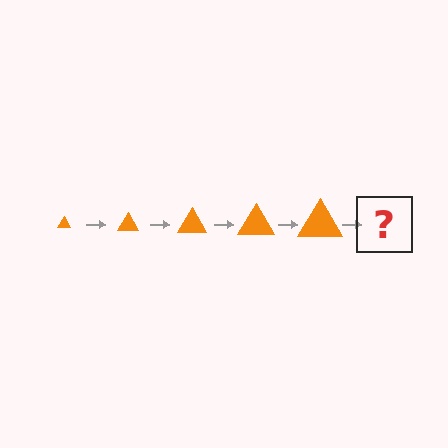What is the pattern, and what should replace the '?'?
The pattern is that the triangle gets progressively larger each step. The '?' should be an orange triangle, larger than the previous one.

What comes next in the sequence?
The next element should be an orange triangle, larger than the previous one.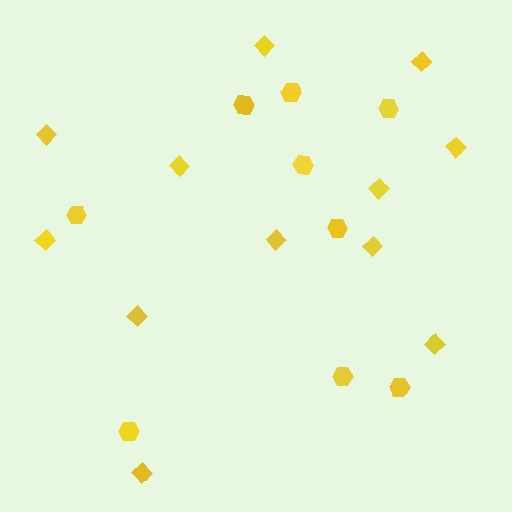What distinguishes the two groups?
There are 2 groups: one group of hexagons (9) and one group of diamonds (12).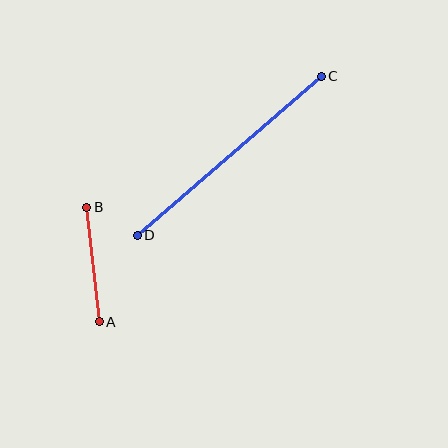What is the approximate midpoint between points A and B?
The midpoint is at approximately (93, 265) pixels.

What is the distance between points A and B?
The distance is approximately 115 pixels.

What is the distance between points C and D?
The distance is approximately 243 pixels.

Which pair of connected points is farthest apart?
Points C and D are farthest apart.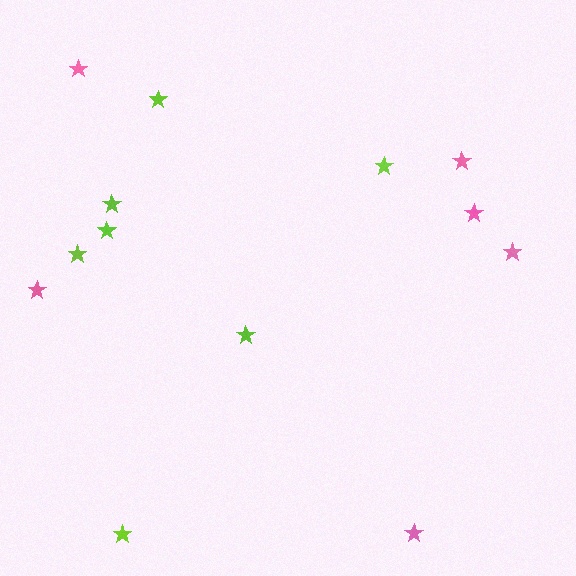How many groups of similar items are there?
There are 2 groups: one group of pink stars (6) and one group of lime stars (7).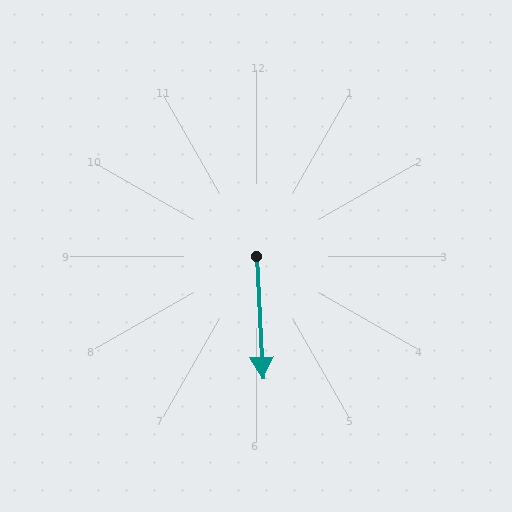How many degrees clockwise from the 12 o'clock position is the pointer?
Approximately 177 degrees.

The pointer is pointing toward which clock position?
Roughly 6 o'clock.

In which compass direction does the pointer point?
South.